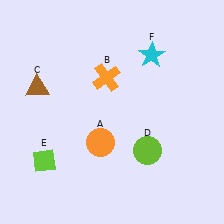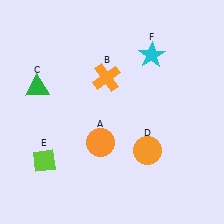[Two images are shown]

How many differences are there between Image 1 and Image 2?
There are 2 differences between the two images.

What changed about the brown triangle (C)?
In Image 1, C is brown. In Image 2, it changed to green.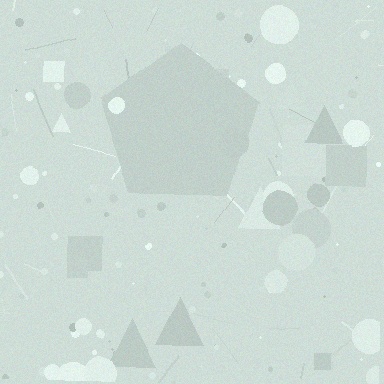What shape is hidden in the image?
A pentagon is hidden in the image.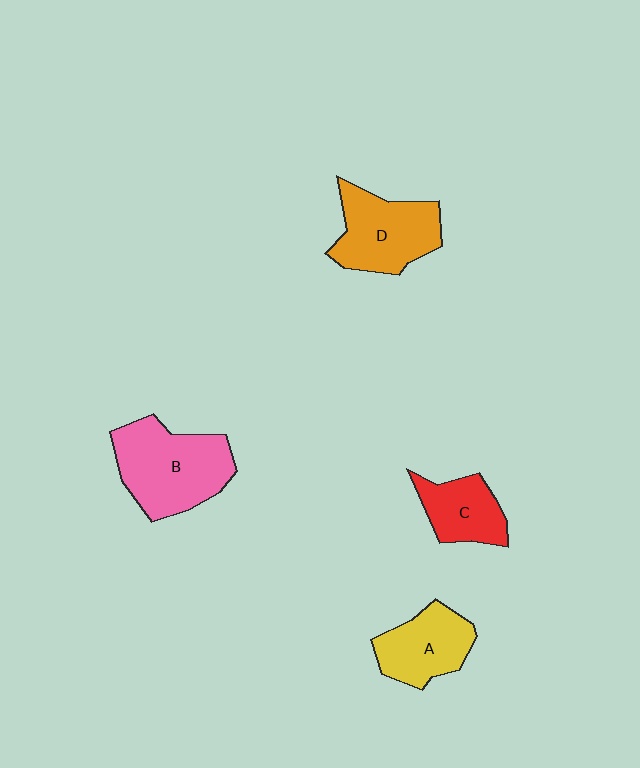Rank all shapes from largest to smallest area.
From largest to smallest: B (pink), D (orange), A (yellow), C (red).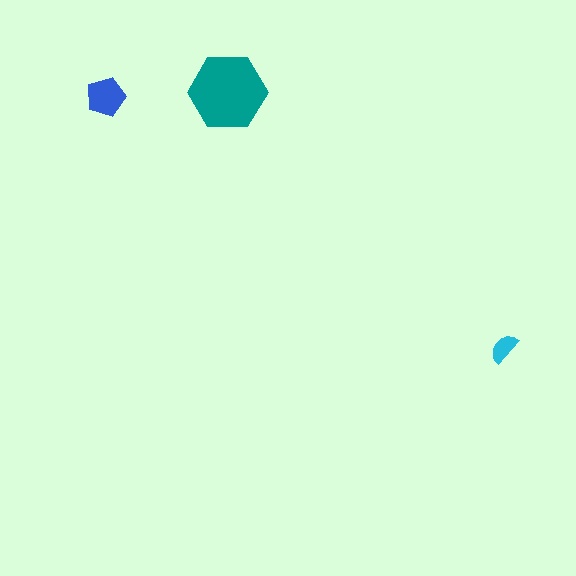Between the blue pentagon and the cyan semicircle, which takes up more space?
The blue pentagon.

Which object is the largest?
The teal hexagon.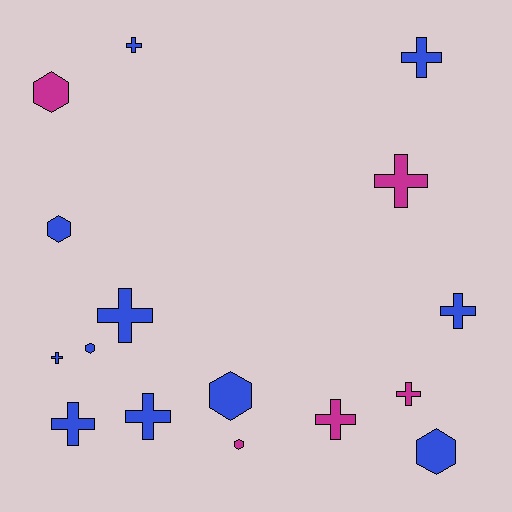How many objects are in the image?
There are 16 objects.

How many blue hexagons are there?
There are 4 blue hexagons.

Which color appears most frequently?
Blue, with 11 objects.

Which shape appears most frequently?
Cross, with 10 objects.